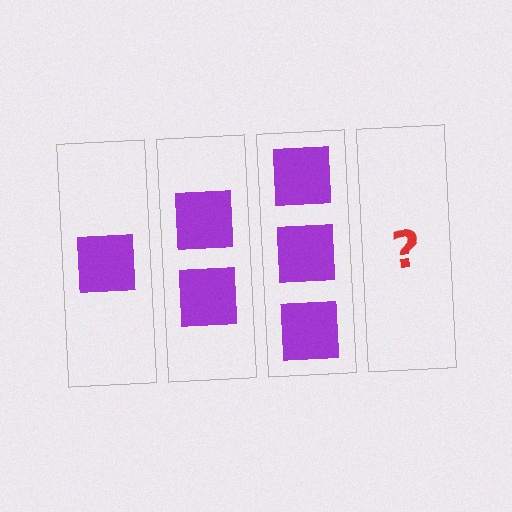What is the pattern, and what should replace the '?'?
The pattern is that each step adds one more square. The '?' should be 4 squares.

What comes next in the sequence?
The next element should be 4 squares.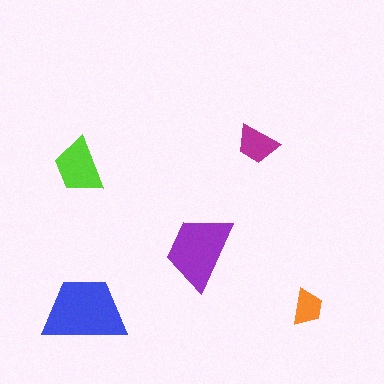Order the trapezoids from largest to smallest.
the blue one, the purple one, the lime one, the magenta one, the orange one.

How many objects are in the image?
There are 5 objects in the image.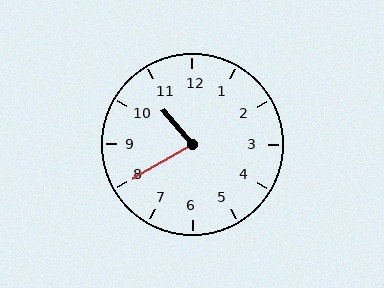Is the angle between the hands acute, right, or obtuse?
It is acute.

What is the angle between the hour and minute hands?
Approximately 80 degrees.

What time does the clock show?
10:40.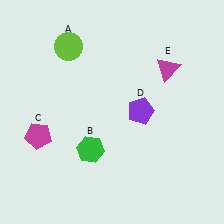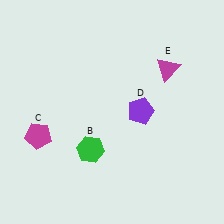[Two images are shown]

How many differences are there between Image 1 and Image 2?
There is 1 difference between the two images.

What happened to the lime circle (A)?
The lime circle (A) was removed in Image 2. It was in the top-left area of Image 1.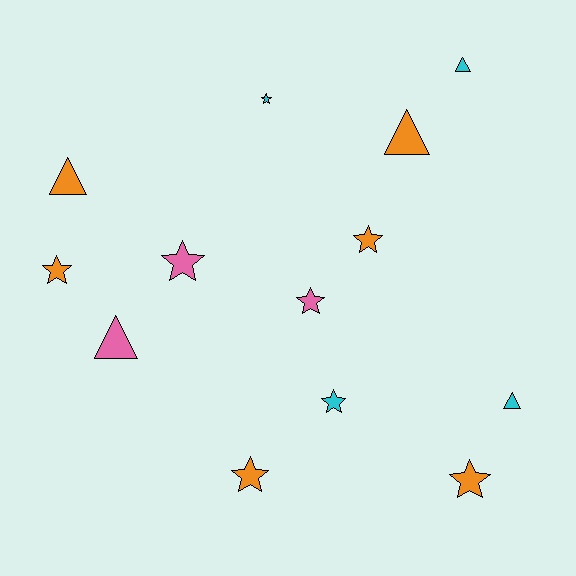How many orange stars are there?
There are 4 orange stars.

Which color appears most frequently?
Orange, with 6 objects.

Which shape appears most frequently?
Star, with 8 objects.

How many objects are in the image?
There are 13 objects.